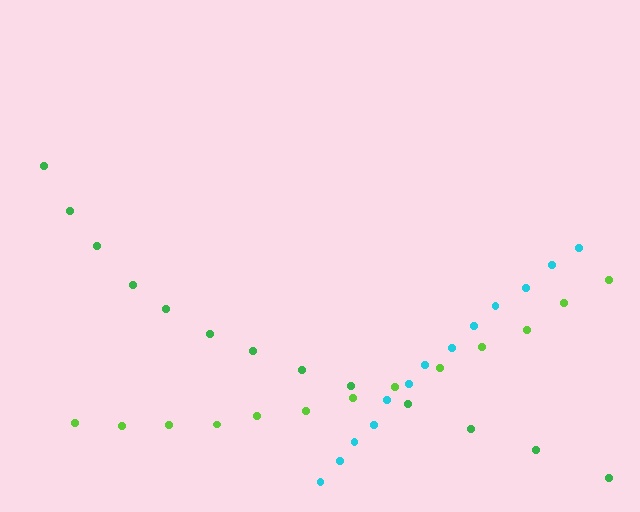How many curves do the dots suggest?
There are 3 distinct paths.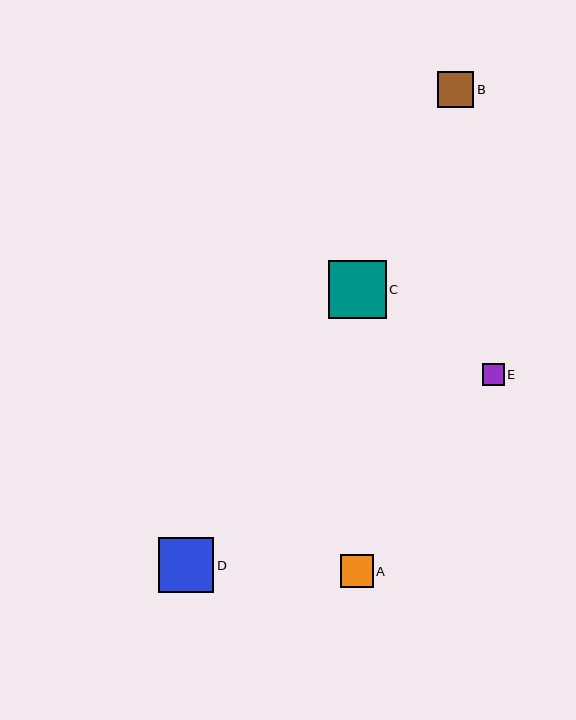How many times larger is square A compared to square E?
Square A is approximately 1.5 times the size of square E.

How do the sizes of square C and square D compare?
Square C and square D are approximately the same size.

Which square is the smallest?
Square E is the smallest with a size of approximately 22 pixels.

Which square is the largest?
Square C is the largest with a size of approximately 57 pixels.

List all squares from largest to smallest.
From largest to smallest: C, D, B, A, E.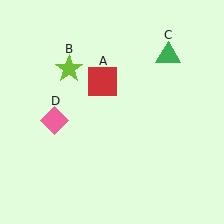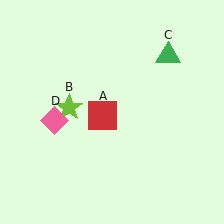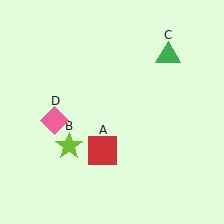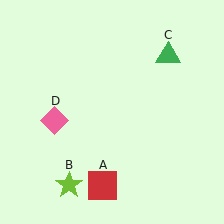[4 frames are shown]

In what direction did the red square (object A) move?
The red square (object A) moved down.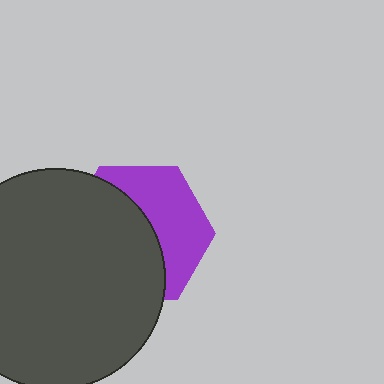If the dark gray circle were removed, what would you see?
You would see the complete purple hexagon.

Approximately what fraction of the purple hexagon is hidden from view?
Roughly 56% of the purple hexagon is hidden behind the dark gray circle.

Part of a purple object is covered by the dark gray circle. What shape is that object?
It is a hexagon.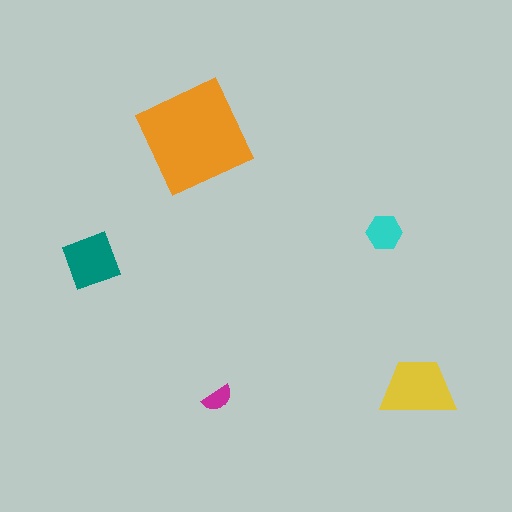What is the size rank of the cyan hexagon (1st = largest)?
4th.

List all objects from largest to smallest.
The orange diamond, the yellow trapezoid, the teal square, the cyan hexagon, the magenta semicircle.